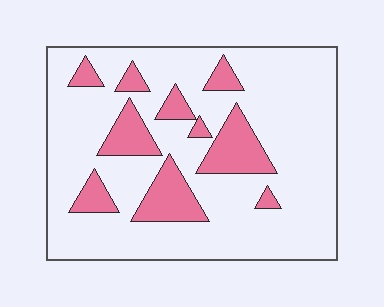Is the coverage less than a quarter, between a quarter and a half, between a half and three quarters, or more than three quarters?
Less than a quarter.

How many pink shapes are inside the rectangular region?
10.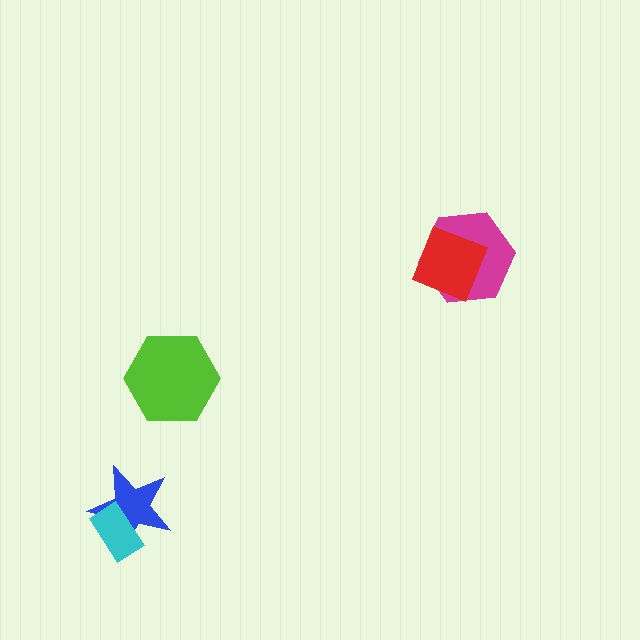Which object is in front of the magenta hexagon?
The red square is in front of the magenta hexagon.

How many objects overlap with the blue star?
1 object overlaps with the blue star.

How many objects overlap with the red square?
1 object overlaps with the red square.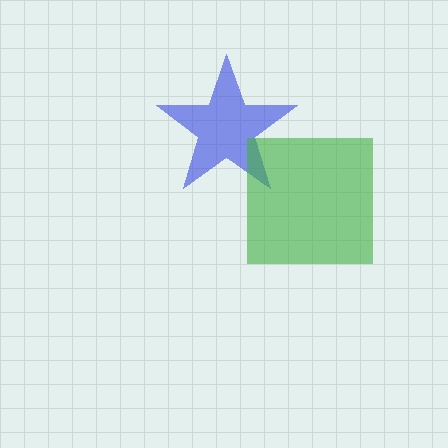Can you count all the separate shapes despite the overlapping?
Yes, there are 2 separate shapes.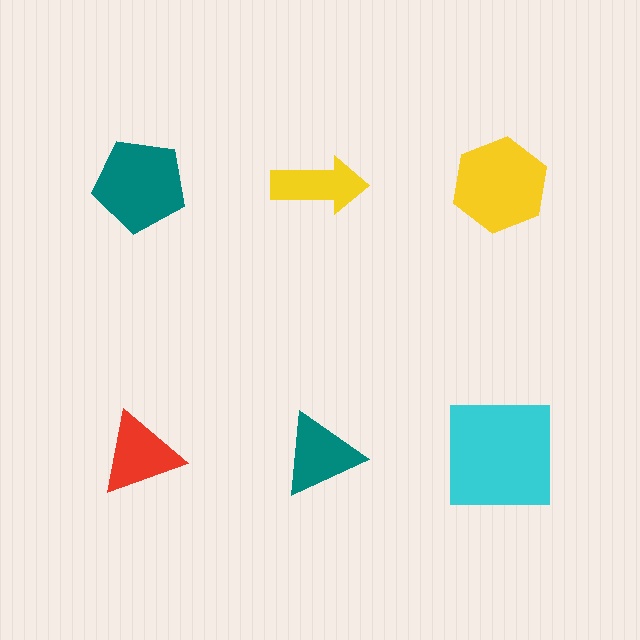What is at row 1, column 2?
A yellow arrow.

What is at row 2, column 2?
A teal triangle.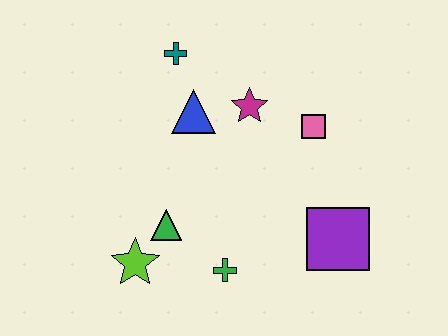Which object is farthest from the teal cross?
The purple square is farthest from the teal cross.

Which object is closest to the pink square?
The magenta star is closest to the pink square.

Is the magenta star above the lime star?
Yes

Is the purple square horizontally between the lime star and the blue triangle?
No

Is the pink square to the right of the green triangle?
Yes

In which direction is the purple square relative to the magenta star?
The purple square is below the magenta star.